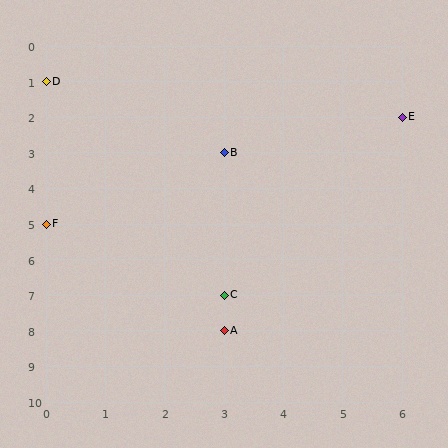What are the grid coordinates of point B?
Point B is at grid coordinates (3, 3).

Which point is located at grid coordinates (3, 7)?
Point C is at (3, 7).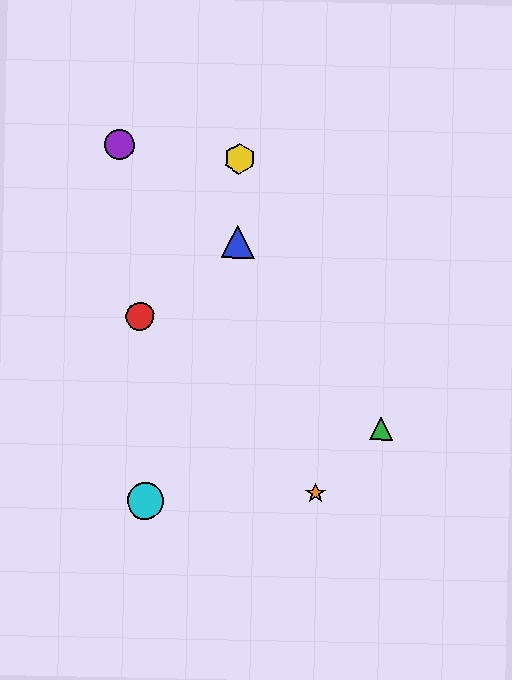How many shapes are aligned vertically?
2 shapes (the blue triangle, the yellow hexagon) are aligned vertically.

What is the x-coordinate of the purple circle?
The purple circle is at x≈119.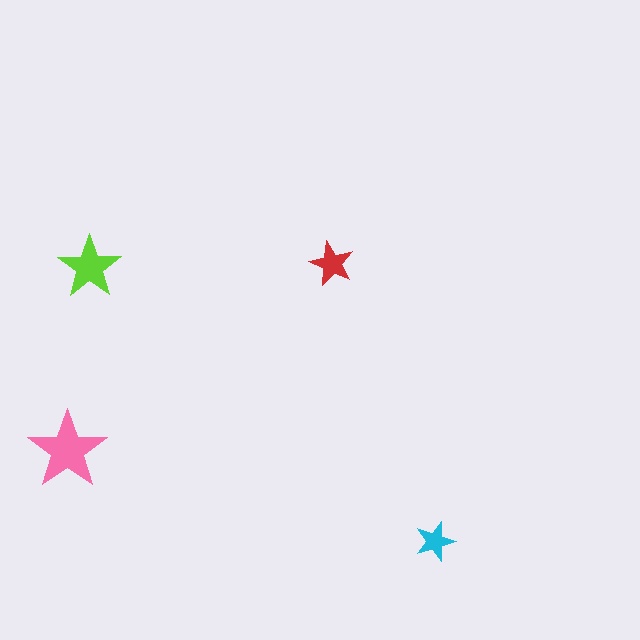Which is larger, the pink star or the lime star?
The pink one.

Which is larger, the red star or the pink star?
The pink one.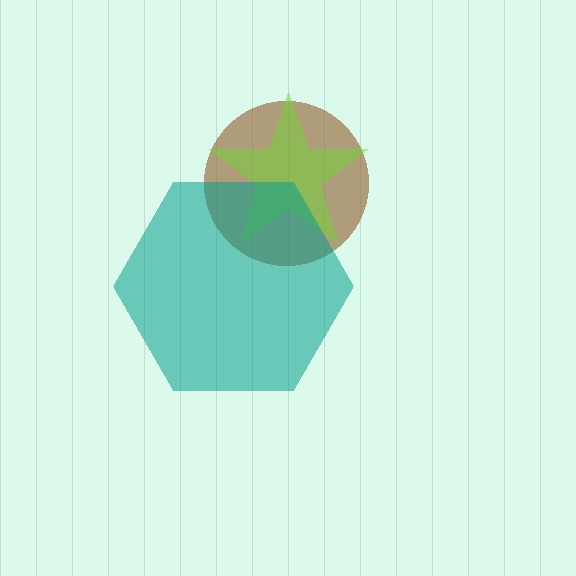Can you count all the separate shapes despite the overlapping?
Yes, there are 3 separate shapes.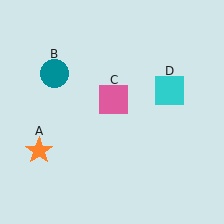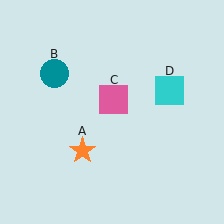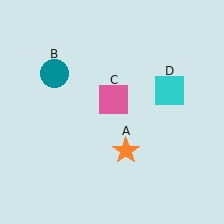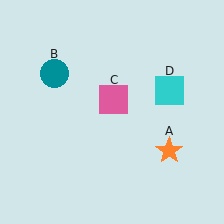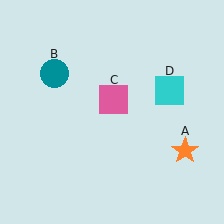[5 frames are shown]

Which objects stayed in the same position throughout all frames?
Teal circle (object B) and pink square (object C) and cyan square (object D) remained stationary.